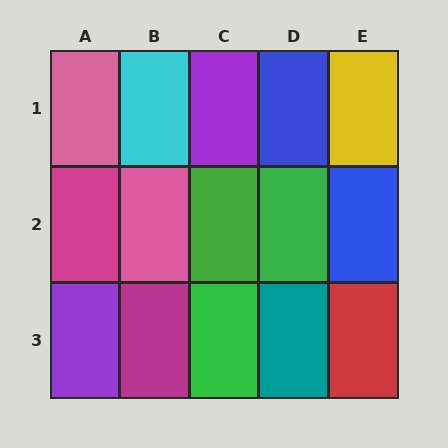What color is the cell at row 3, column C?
Green.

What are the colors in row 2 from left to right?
Magenta, pink, green, green, blue.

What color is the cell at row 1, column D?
Blue.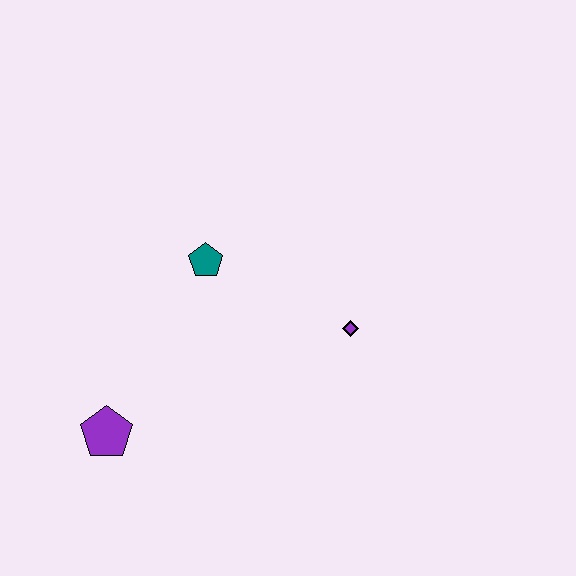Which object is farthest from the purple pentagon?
The purple diamond is farthest from the purple pentagon.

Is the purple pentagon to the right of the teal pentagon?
No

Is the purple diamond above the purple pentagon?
Yes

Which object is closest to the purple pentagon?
The teal pentagon is closest to the purple pentagon.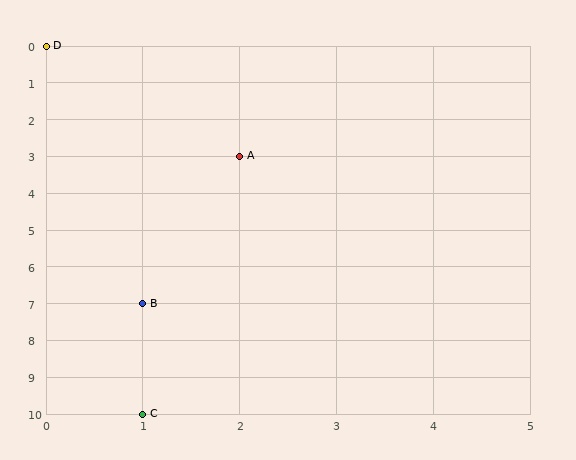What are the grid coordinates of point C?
Point C is at grid coordinates (1, 10).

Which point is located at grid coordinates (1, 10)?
Point C is at (1, 10).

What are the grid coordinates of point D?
Point D is at grid coordinates (0, 0).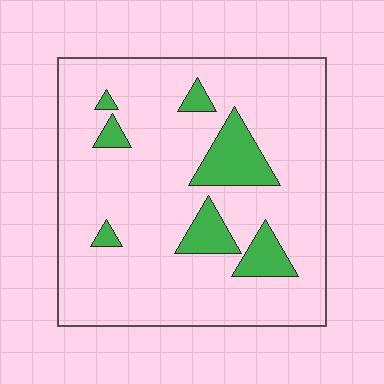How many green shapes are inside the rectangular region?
7.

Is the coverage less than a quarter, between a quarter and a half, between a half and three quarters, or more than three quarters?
Less than a quarter.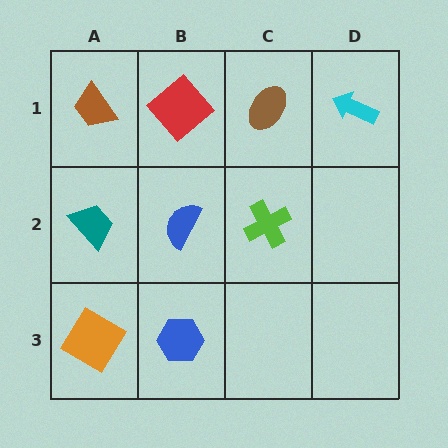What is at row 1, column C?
A brown ellipse.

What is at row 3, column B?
A blue hexagon.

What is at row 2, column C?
A lime cross.